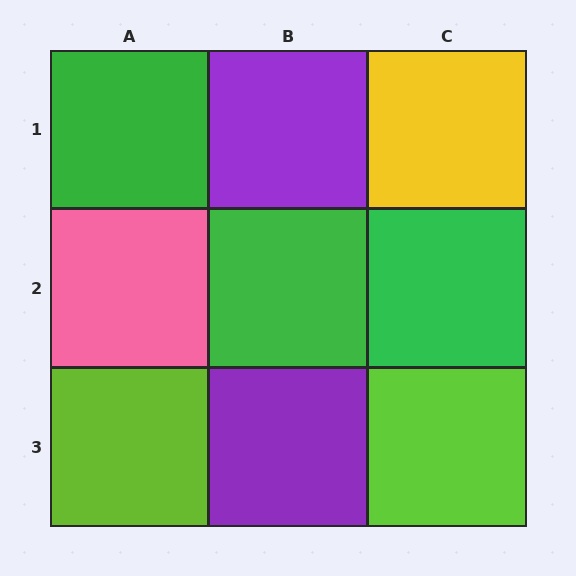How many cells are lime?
2 cells are lime.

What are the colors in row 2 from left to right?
Pink, green, green.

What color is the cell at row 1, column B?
Purple.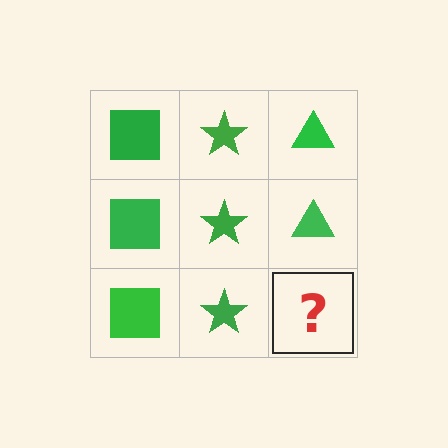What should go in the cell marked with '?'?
The missing cell should contain a green triangle.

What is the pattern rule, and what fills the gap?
The rule is that each column has a consistent shape. The gap should be filled with a green triangle.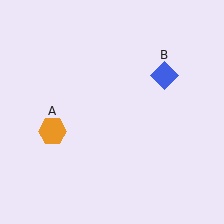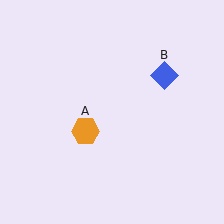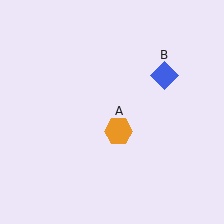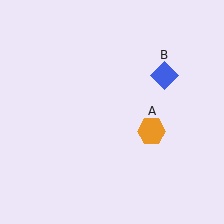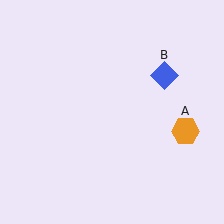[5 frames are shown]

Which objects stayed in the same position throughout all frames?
Blue diamond (object B) remained stationary.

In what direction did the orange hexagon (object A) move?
The orange hexagon (object A) moved right.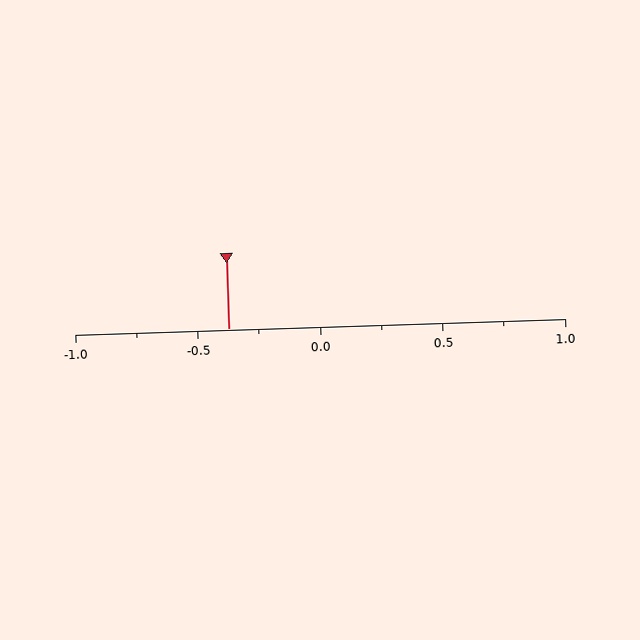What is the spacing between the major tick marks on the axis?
The major ticks are spaced 0.5 apart.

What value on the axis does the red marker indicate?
The marker indicates approximately -0.38.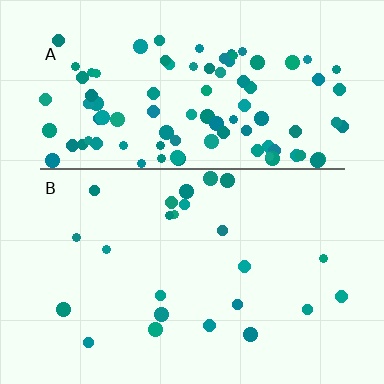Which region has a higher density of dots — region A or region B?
A (the top).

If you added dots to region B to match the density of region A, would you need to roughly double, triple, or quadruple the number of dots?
Approximately quadruple.